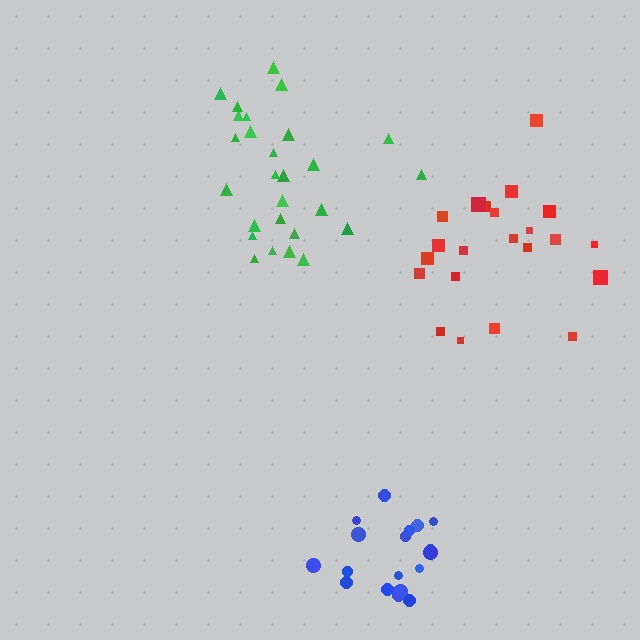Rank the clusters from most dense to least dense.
blue, green, red.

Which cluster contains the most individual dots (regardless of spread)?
Green (27).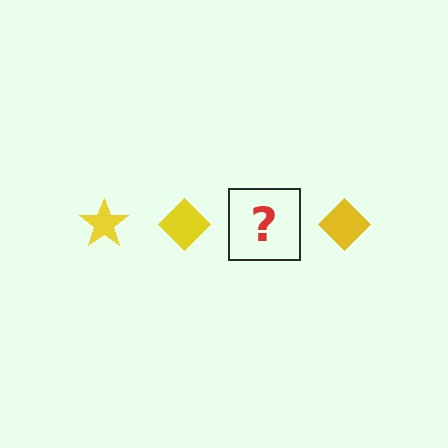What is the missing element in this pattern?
The missing element is a yellow star.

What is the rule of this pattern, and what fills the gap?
The rule is that the pattern cycles through star, diamond shapes in yellow. The gap should be filled with a yellow star.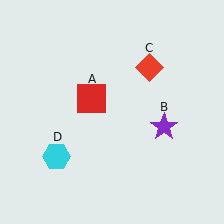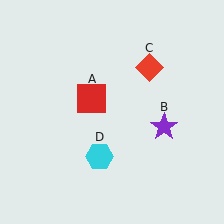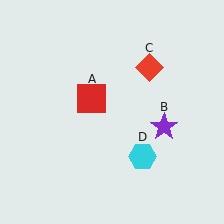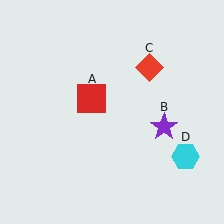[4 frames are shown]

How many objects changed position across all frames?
1 object changed position: cyan hexagon (object D).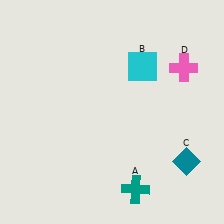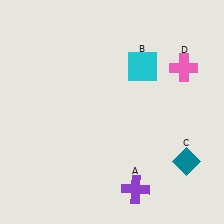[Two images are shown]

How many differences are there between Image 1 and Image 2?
There is 1 difference between the two images.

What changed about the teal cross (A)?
In Image 1, A is teal. In Image 2, it changed to purple.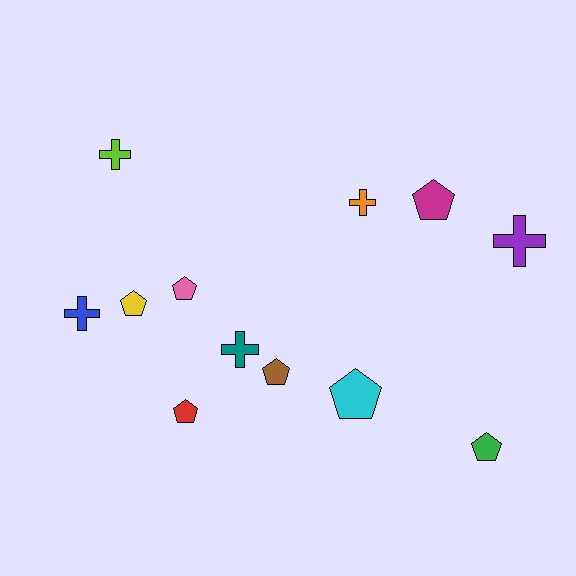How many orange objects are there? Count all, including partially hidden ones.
There is 1 orange object.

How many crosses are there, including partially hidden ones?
There are 5 crosses.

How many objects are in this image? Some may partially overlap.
There are 12 objects.